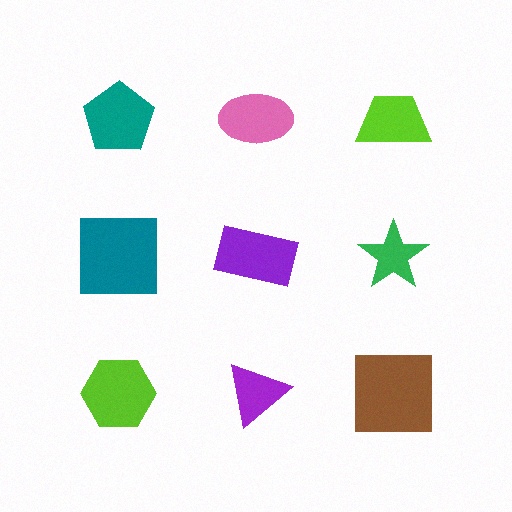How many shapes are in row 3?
3 shapes.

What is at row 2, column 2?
A purple rectangle.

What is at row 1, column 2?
A pink ellipse.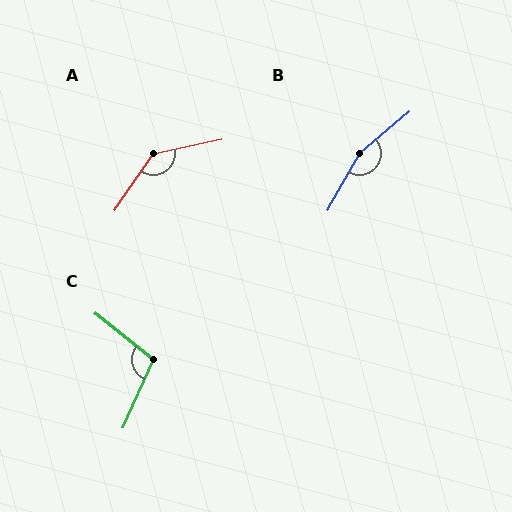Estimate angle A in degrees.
Approximately 137 degrees.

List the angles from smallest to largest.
C (104°), A (137°), B (160°).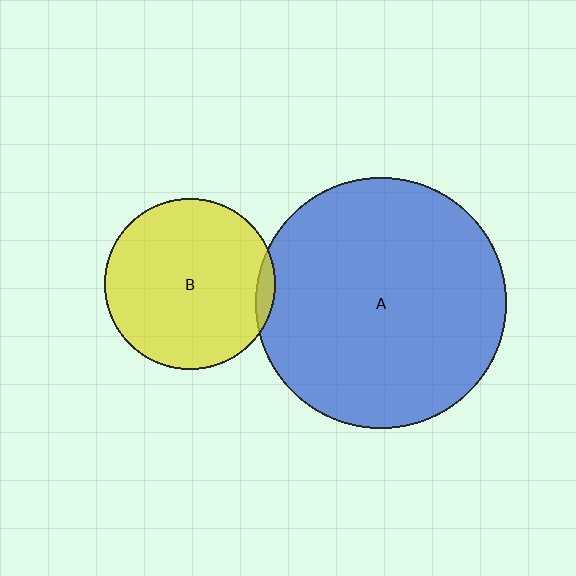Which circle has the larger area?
Circle A (blue).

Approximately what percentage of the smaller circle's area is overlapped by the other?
Approximately 5%.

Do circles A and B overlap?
Yes.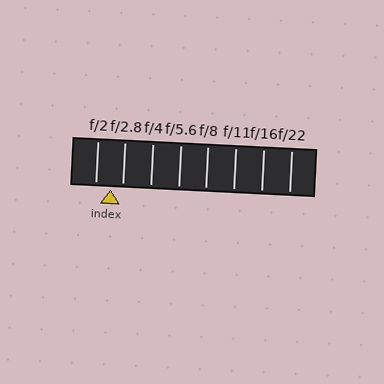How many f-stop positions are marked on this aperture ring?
There are 8 f-stop positions marked.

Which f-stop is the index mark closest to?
The index mark is closest to f/2.8.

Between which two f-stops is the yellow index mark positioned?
The index mark is between f/2 and f/2.8.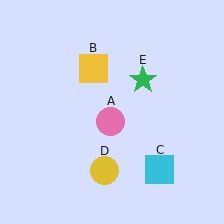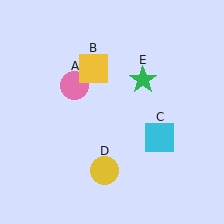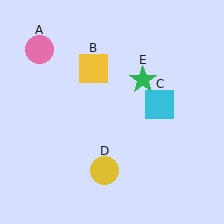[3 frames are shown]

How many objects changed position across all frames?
2 objects changed position: pink circle (object A), cyan square (object C).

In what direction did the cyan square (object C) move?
The cyan square (object C) moved up.